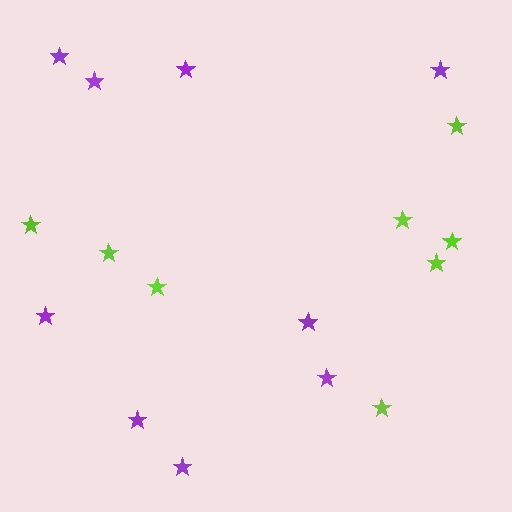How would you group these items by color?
There are 2 groups: one group of purple stars (9) and one group of lime stars (8).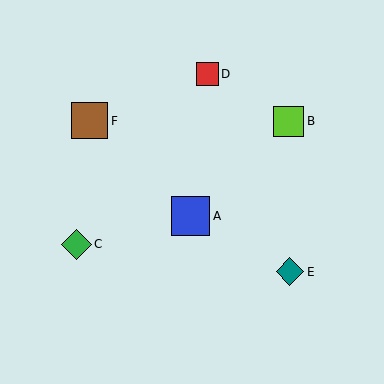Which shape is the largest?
The blue square (labeled A) is the largest.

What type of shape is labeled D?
Shape D is a red square.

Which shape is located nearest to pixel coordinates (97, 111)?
The brown square (labeled F) at (90, 121) is nearest to that location.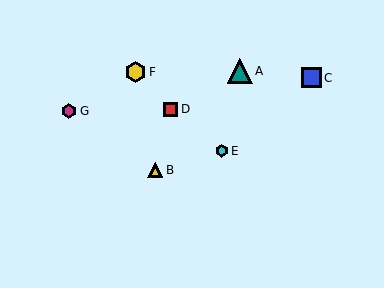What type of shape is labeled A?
Shape A is a teal triangle.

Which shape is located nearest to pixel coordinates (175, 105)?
The red square (labeled D) at (171, 110) is nearest to that location.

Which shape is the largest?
The teal triangle (labeled A) is the largest.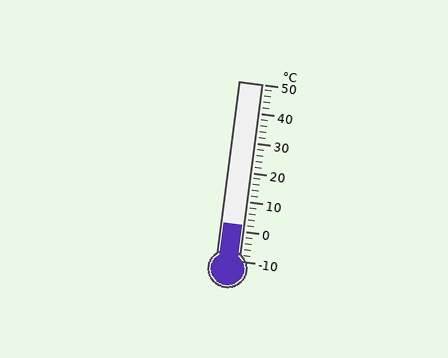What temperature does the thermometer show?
The thermometer shows approximately 2°C.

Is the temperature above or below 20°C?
The temperature is below 20°C.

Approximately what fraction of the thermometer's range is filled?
The thermometer is filled to approximately 20% of its range.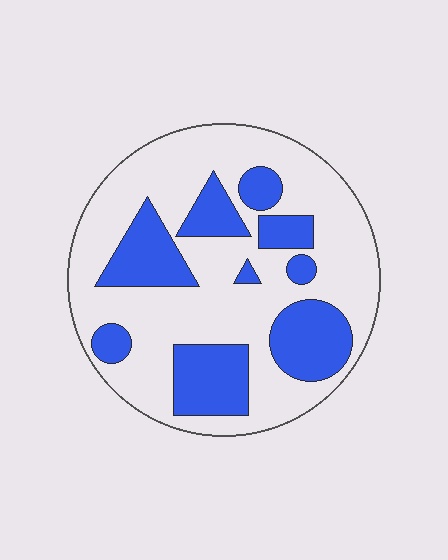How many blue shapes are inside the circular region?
9.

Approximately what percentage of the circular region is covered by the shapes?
Approximately 30%.